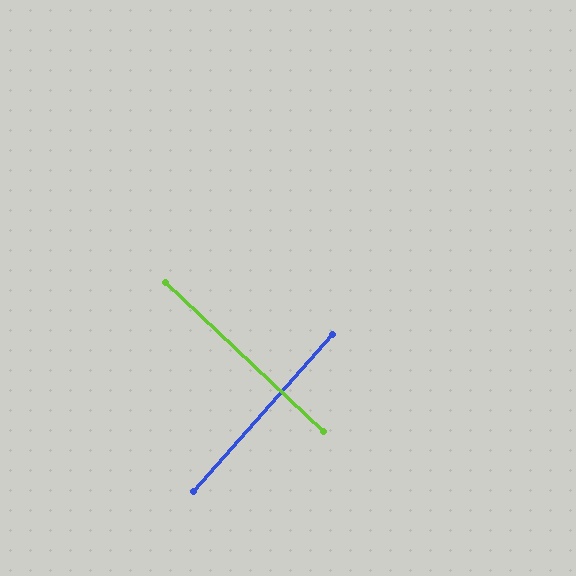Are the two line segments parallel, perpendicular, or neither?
Perpendicular — they meet at approximately 88°.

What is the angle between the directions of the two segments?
Approximately 88 degrees.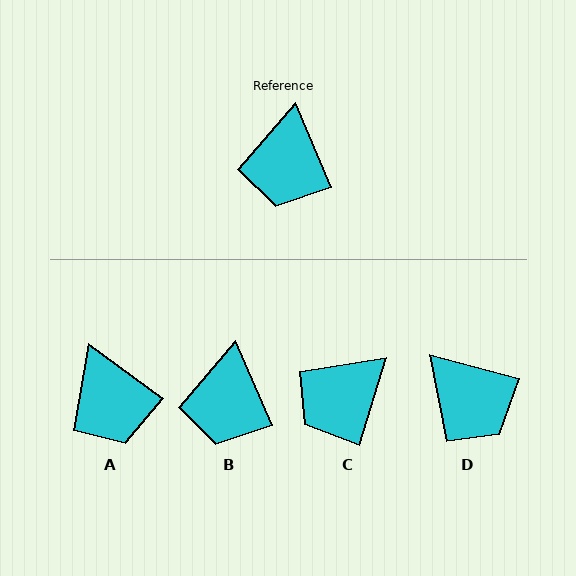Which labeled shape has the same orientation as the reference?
B.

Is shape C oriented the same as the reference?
No, it is off by about 40 degrees.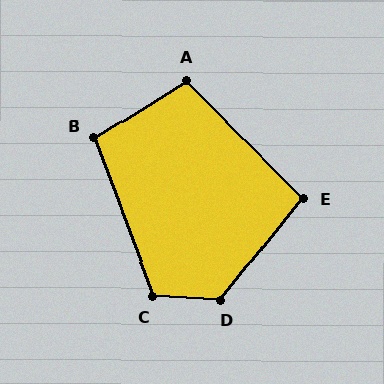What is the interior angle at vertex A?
Approximately 103 degrees (obtuse).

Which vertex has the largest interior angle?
D, at approximately 126 degrees.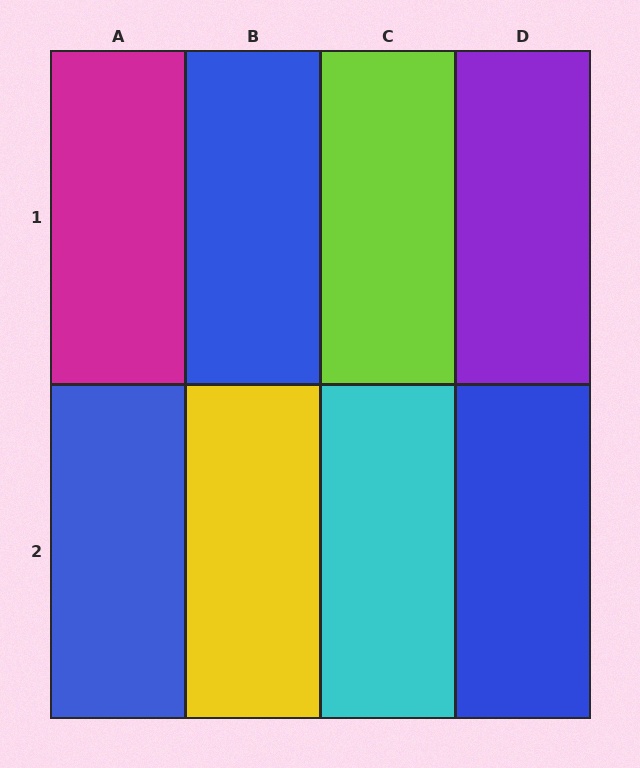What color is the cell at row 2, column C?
Cyan.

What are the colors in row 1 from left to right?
Magenta, blue, lime, purple.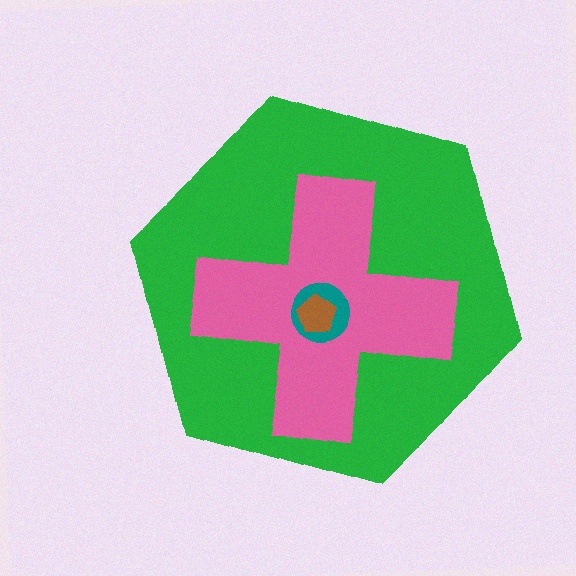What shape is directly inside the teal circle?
The brown pentagon.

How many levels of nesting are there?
4.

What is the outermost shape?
The green hexagon.